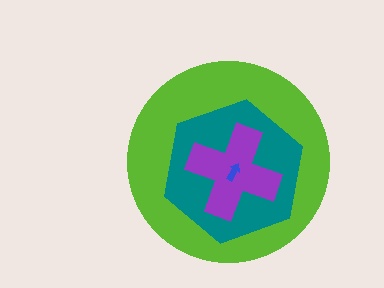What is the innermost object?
The blue arrow.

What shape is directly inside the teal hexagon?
The purple cross.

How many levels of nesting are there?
4.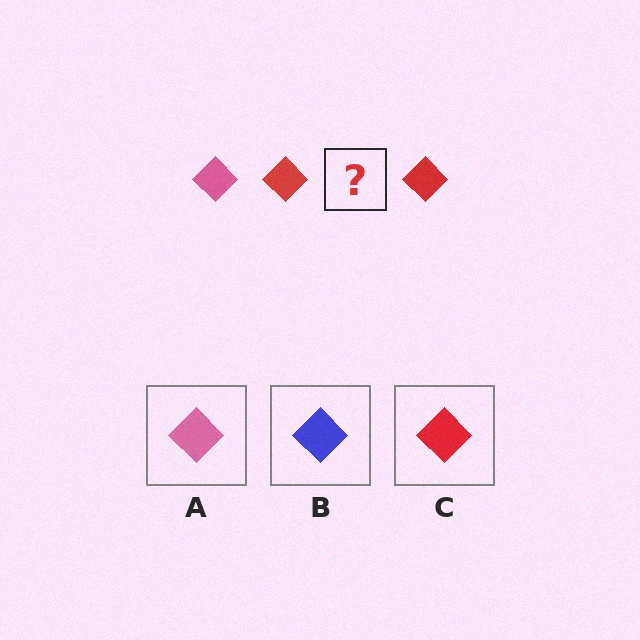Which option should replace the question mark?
Option A.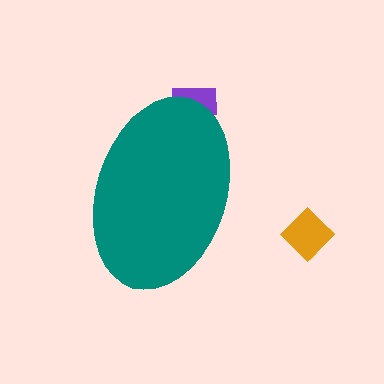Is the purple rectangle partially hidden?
Yes, the purple rectangle is partially hidden behind the teal ellipse.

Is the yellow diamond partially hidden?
No, the yellow diamond is fully visible.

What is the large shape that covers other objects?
A teal ellipse.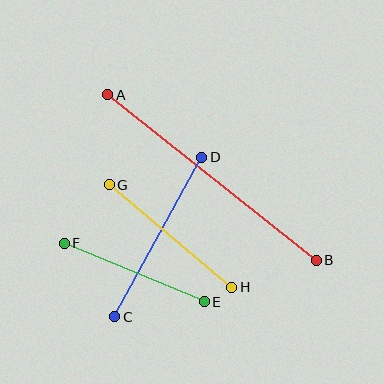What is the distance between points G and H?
The distance is approximately 159 pixels.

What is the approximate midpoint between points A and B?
The midpoint is at approximately (212, 178) pixels.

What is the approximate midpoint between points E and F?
The midpoint is at approximately (134, 273) pixels.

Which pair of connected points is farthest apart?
Points A and B are farthest apart.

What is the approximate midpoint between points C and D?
The midpoint is at approximately (158, 237) pixels.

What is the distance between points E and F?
The distance is approximately 152 pixels.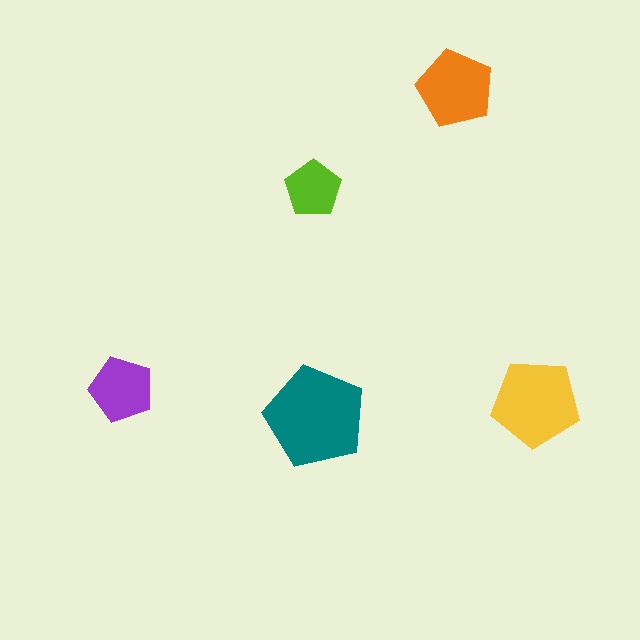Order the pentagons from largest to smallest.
the teal one, the yellow one, the orange one, the purple one, the lime one.